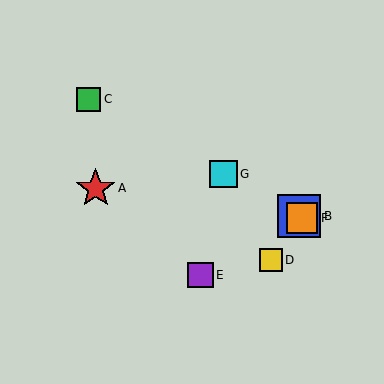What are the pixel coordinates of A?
Object A is at (96, 188).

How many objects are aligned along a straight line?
4 objects (B, C, F, G) are aligned along a straight line.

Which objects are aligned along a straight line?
Objects B, C, F, G are aligned along a straight line.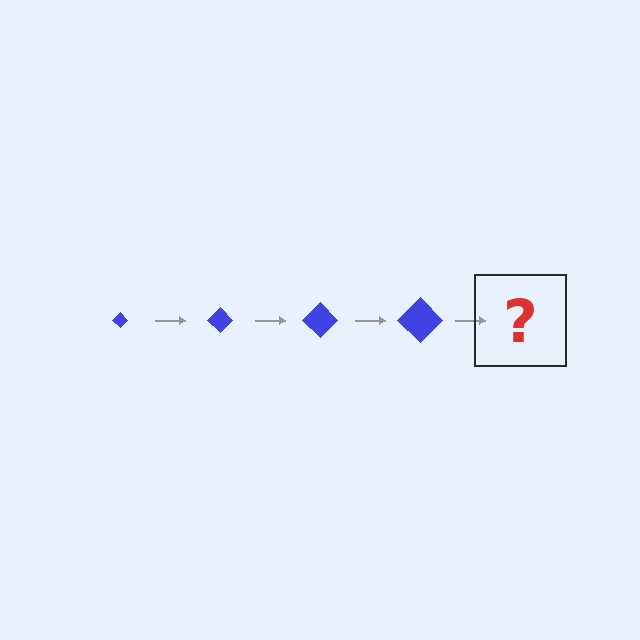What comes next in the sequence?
The next element should be a blue diamond, larger than the previous one.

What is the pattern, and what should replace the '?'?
The pattern is that the diamond gets progressively larger each step. The '?' should be a blue diamond, larger than the previous one.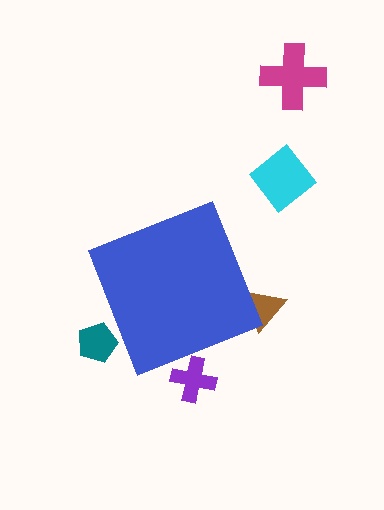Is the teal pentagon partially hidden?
Yes, the teal pentagon is partially hidden behind the blue diamond.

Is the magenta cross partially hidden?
No, the magenta cross is fully visible.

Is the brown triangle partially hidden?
Yes, the brown triangle is partially hidden behind the blue diamond.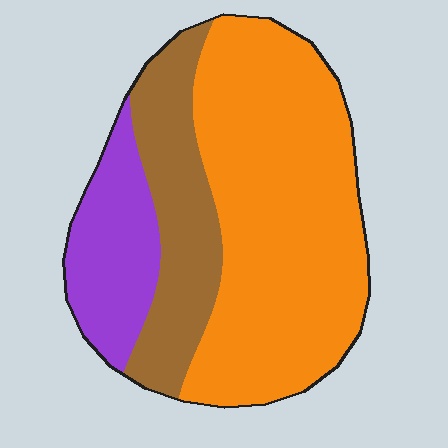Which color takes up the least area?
Purple, at roughly 20%.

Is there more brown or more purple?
Brown.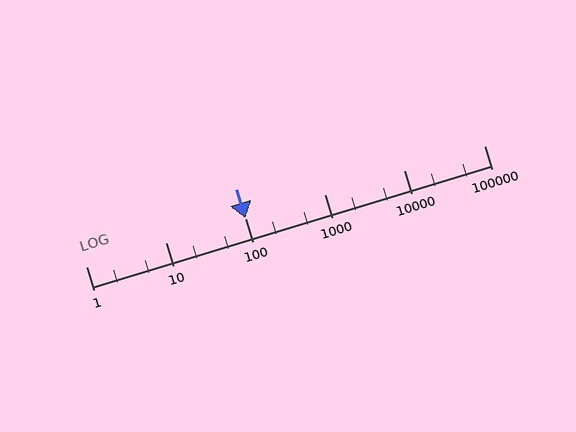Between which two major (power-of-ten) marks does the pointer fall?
The pointer is between 100 and 1000.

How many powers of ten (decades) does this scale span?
The scale spans 5 decades, from 1 to 100000.